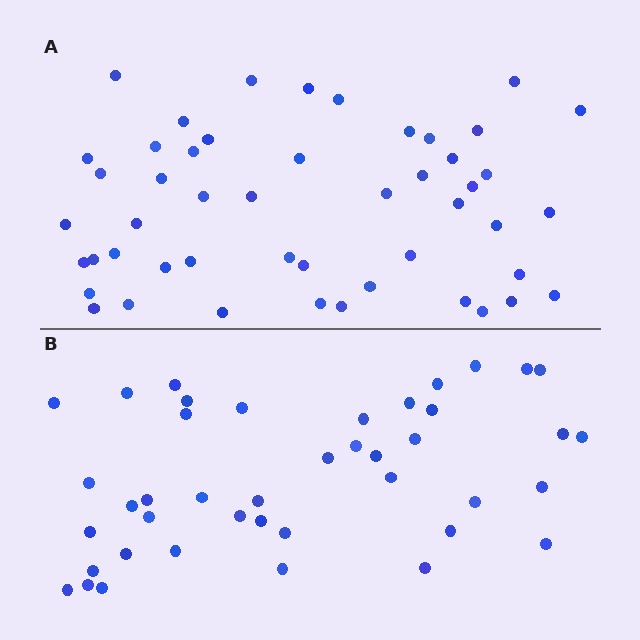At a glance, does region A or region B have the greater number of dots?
Region A (the top region) has more dots.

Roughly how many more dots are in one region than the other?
Region A has roughly 8 or so more dots than region B.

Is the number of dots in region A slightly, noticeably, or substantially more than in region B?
Region A has only slightly more — the two regions are fairly close. The ratio is roughly 1.2 to 1.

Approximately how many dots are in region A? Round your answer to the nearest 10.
About 50 dots. (The exact count is 49, which rounds to 50.)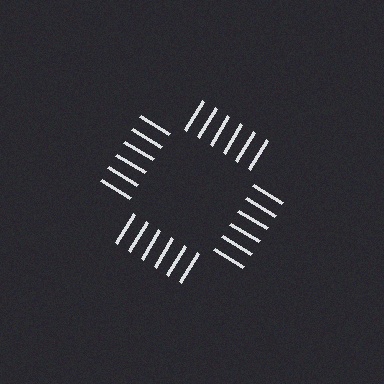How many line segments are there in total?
24 — 6 along each of the 4 edges.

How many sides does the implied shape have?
4 sides — the line-ends trace a square.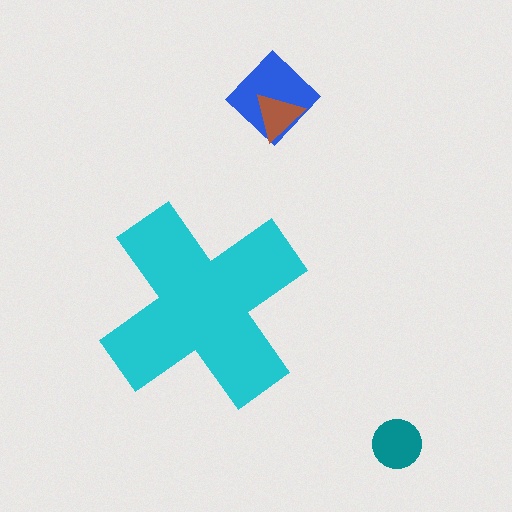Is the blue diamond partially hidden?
No, the blue diamond is fully visible.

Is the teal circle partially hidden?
No, the teal circle is fully visible.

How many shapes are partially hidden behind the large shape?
0 shapes are partially hidden.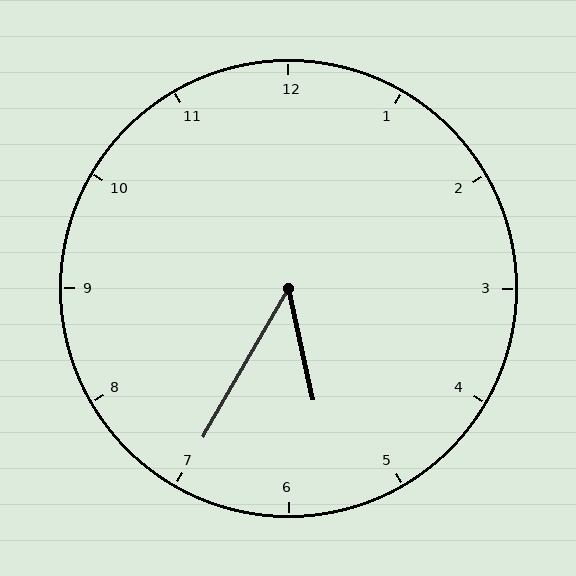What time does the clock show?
5:35.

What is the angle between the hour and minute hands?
Approximately 42 degrees.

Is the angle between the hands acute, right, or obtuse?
It is acute.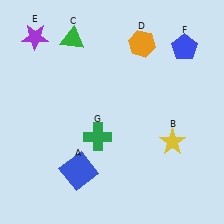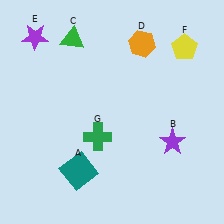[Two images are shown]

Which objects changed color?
A changed from blue to teal. B changed from yellow to purple. F changed from blue to yellow.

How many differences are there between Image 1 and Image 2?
There are 3 differences between the two images.